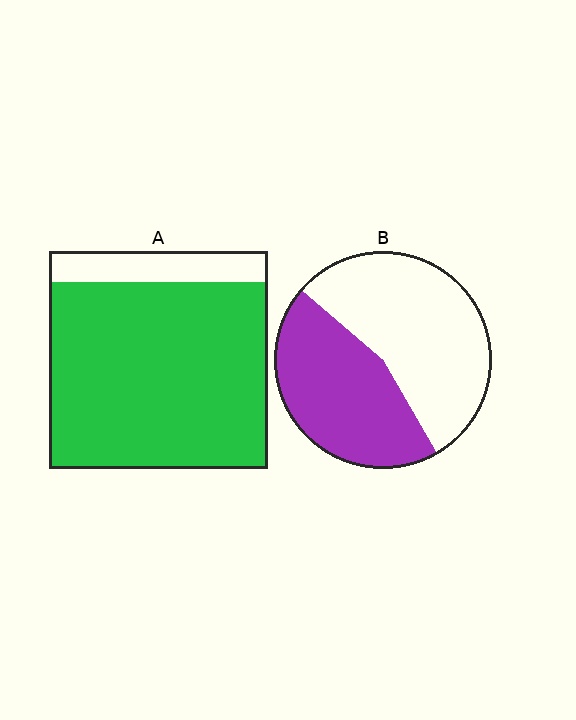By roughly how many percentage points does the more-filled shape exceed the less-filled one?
By roughly 40 percentage points (A over B).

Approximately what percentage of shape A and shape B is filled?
A is approximately 85% and B is approximately 45%.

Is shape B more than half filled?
No.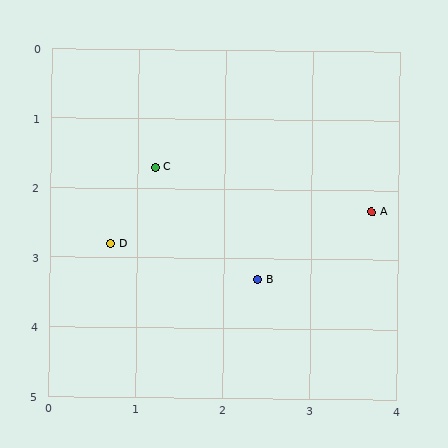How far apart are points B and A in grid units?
Points B and A are about 1.6 grid units apart.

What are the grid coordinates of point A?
Point A is at approximately (3.7, 2.3).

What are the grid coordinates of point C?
Point C is at approximately (1.2, 1.7).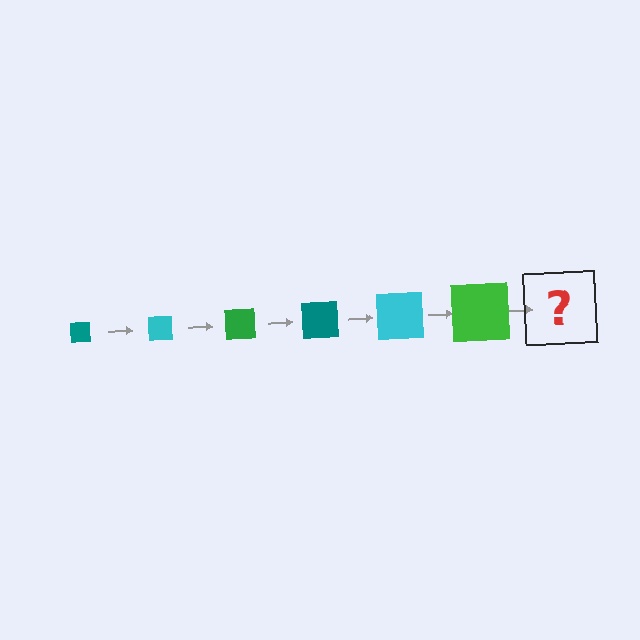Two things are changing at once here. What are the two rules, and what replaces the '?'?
The two rules are that the square grows larger each step and the color cycles through teal, cyan, and green. The '?' should be a teal square, larger than the previous one.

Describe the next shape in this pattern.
It should be a teal square, larger than the previous one.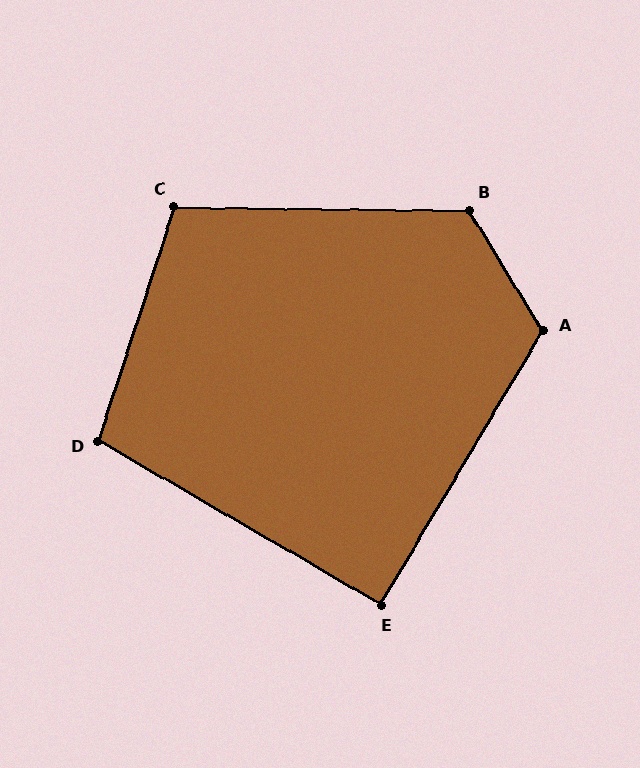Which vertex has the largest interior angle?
B, at approximately 122 degrees.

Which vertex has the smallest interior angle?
E, at approximately 91 degrees.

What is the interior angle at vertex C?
Approximately 107 degrees (obtuse).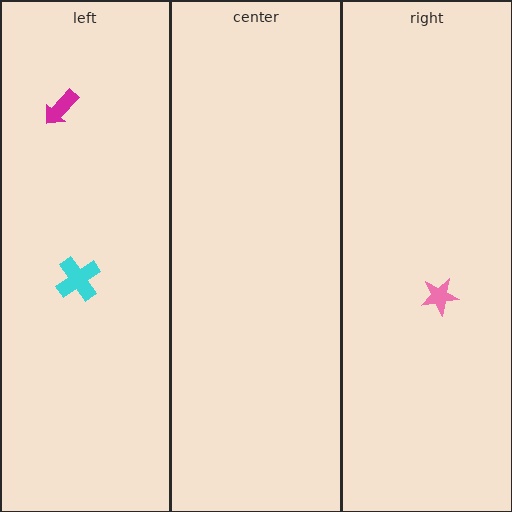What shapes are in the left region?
The magenta arrow, the cyan cross.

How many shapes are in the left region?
2.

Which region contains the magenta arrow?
The left region.